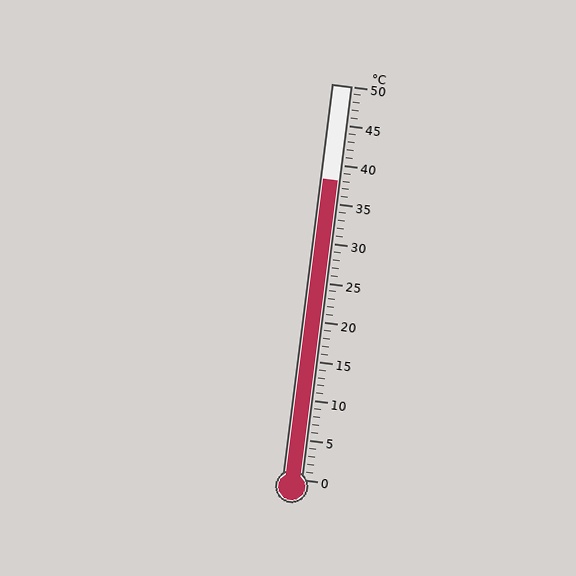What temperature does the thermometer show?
The thermometer shows approximately 38°C.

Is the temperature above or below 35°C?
The temperature is above 35°C.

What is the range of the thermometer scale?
The thermometer scale ranges from 0°C to 50°C.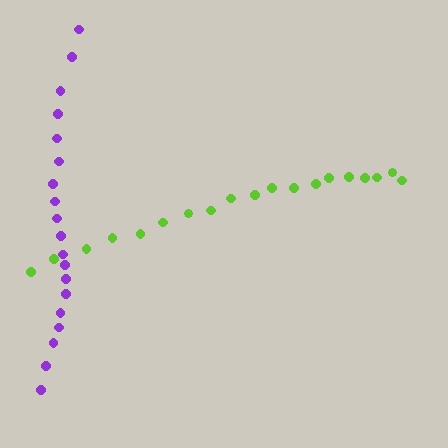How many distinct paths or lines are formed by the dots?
There are 2 distinct paths.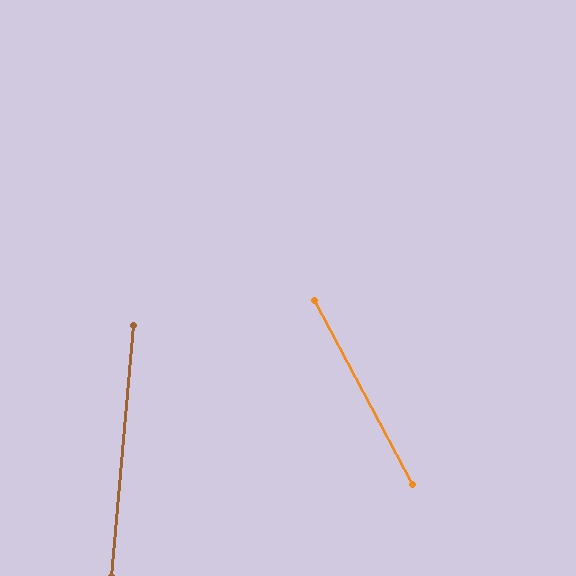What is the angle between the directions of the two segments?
Approximately 33 degrees.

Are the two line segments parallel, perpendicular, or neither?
Neither parallel nor perpendicular — they differ by about 33°.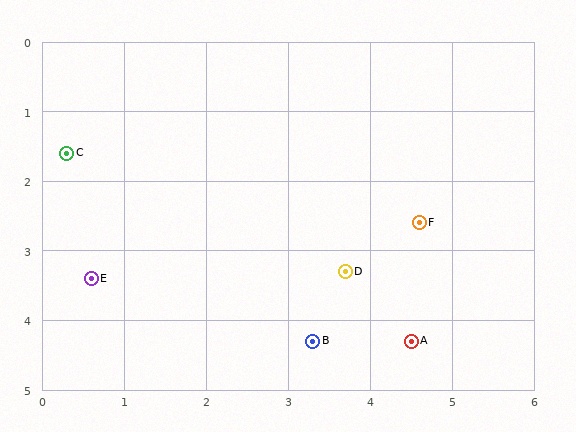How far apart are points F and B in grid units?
Points F and B are about 2.1 grid units apart.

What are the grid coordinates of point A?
Point A is at approximately (4.5, 4.3).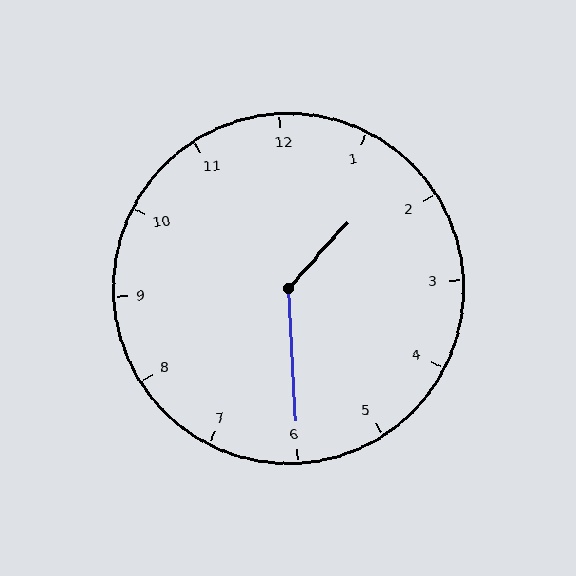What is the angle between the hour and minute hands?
Approximately 135 degrees.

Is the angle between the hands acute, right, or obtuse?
It is obtuse.